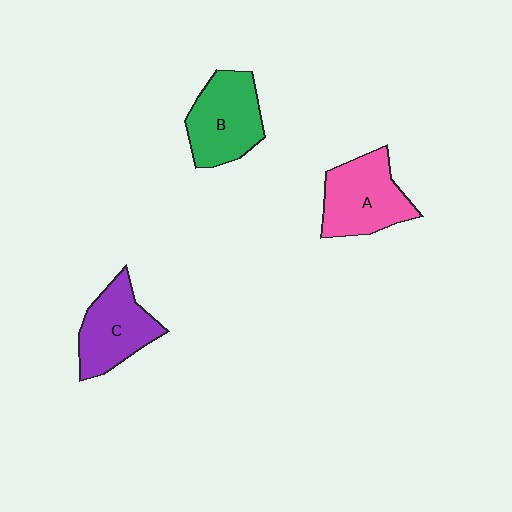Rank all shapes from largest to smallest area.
From largest to smallest: A (pink), B (green), C (purple).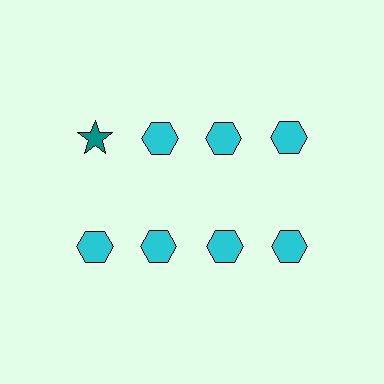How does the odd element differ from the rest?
It differs in both color (teal instead of cyan) and shape (star instead of hexagon).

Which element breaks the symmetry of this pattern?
The teal star in the top row, leftmost column breaks the symmetry. All other shapes are cyan hexagons.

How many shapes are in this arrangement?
There are 8 shapes arranged in a grid pattern.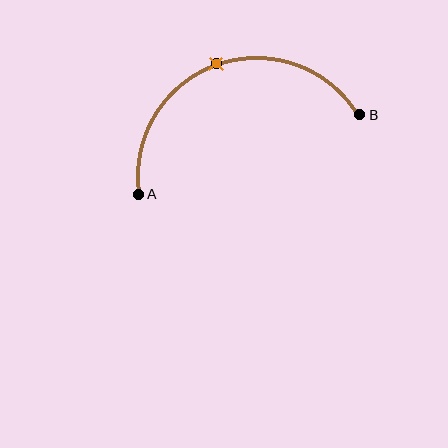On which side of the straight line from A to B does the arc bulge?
The arc bulges above the straight line connecting A and B.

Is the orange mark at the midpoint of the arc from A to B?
Yes. The orange mark lies on the arc at equal arc-length from both A and B — it is the arc midpoint.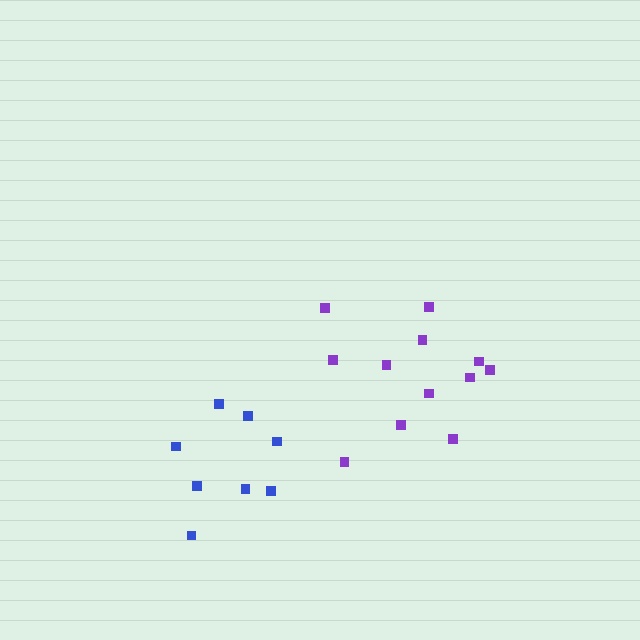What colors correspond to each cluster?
The clusters are colored: purple, blue.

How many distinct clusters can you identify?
There are 2 distinct clusters.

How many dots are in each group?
Group 1: 12 dots, Group 2: 8 dots (20 total).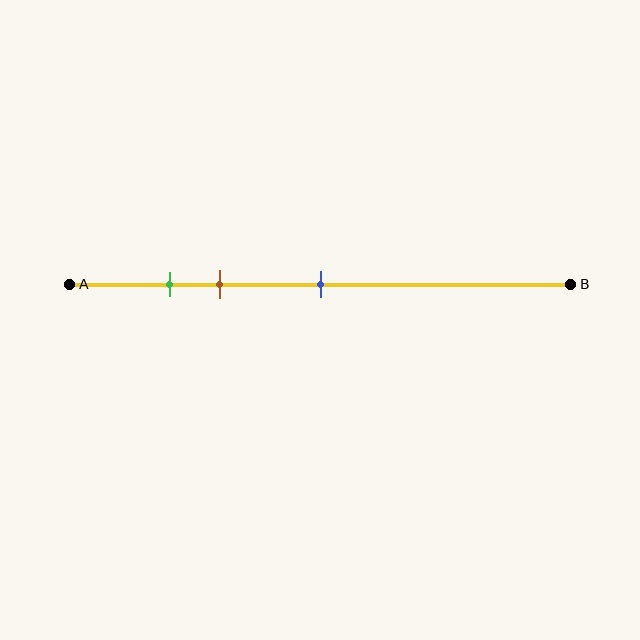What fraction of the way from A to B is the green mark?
The green mark is approximately 20% (0.2) of the way from A to B.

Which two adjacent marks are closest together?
The green and brown marks are the closest adjacent pair.